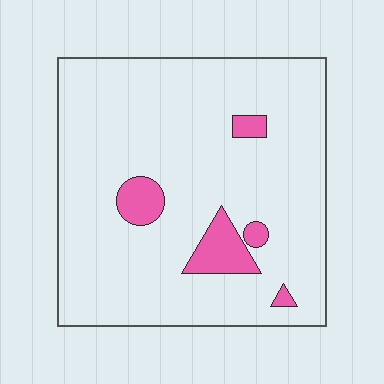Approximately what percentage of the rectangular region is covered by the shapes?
Approximately 10%.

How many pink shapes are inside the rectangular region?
5.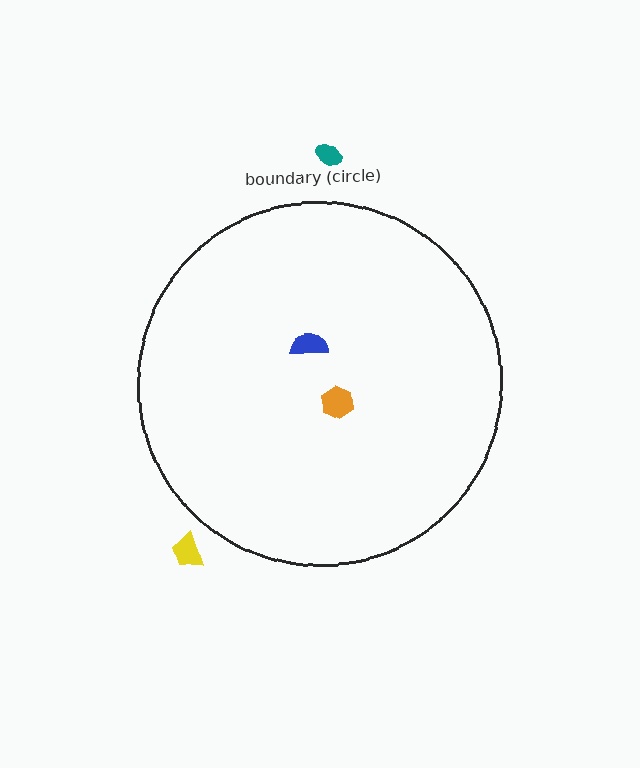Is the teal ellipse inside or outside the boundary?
Outside.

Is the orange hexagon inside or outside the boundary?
Inside.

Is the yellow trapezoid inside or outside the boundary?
Outside.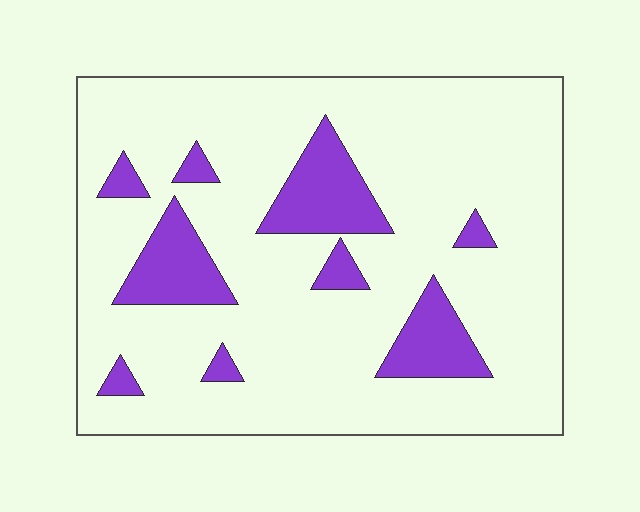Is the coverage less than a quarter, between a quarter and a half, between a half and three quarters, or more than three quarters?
Less than a quarter.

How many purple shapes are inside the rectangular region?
9.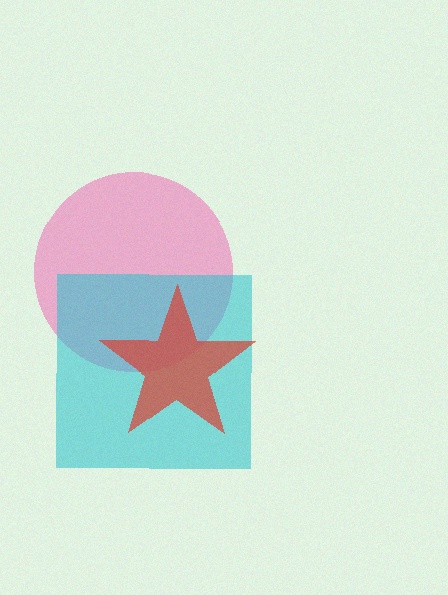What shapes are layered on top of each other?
The layered shapes are: a pink circle, a cyan square, a red star.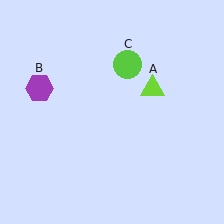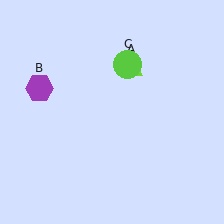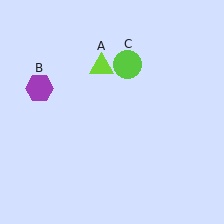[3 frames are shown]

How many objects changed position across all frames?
1 object changed position: lime triangle (object A).